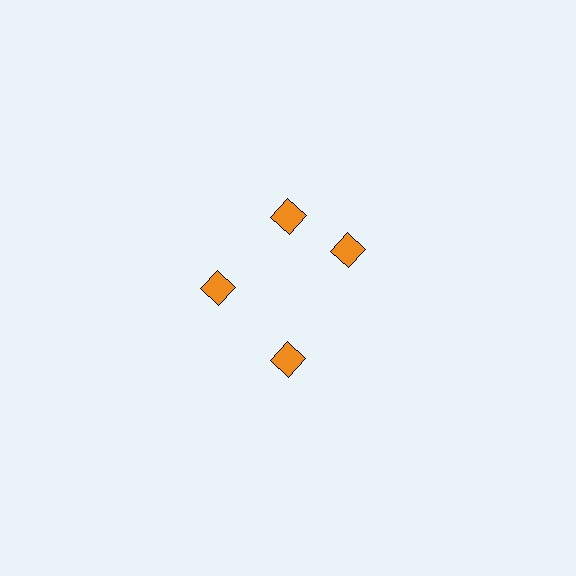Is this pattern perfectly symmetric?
No. The 4 orange diamonds are arranged in a ring, but one element near the 3 o'clock position is rotated out of alignment along the ring, breaking the 4-fold rotational symmetry.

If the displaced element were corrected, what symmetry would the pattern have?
It would have 4-fold rotational symmetry — the pattern would map onto itself every 90 degrees.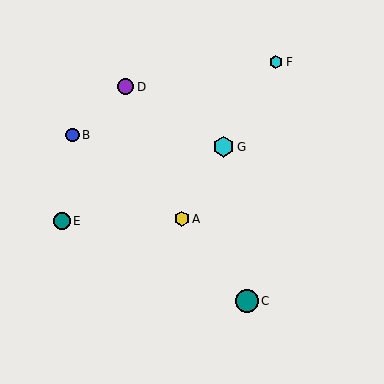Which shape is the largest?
The teal circle (labeled C) is the largest.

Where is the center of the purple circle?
The center of the purple circle is at (125, 87).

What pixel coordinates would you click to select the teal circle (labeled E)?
Click at (62, 221) to select the teal circle E.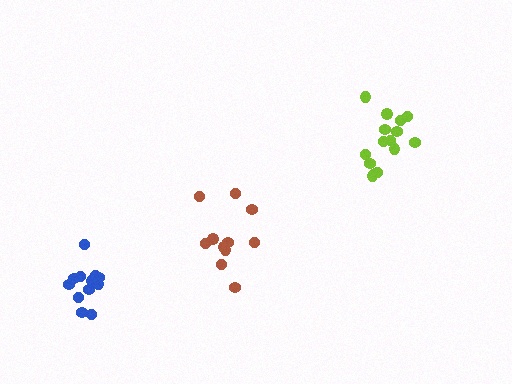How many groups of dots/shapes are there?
There are 3 groups.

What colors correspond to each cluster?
The clusters are colored: lime, brown, blue.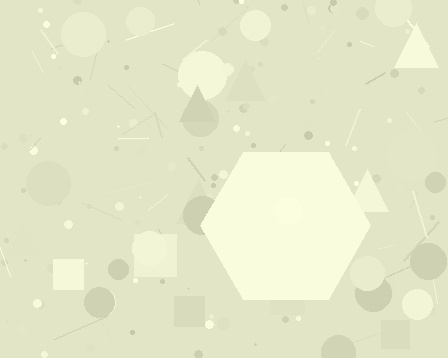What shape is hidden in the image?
A hexagon is hidden in the image.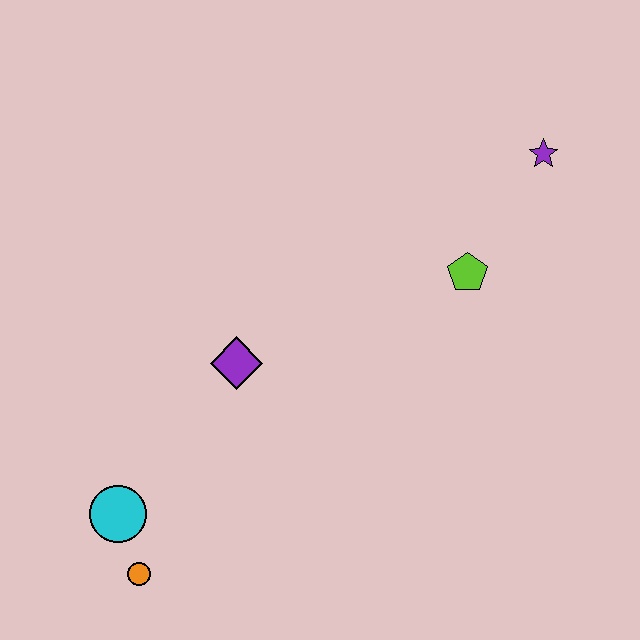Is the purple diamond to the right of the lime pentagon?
No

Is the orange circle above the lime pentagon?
No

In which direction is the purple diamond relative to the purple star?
The purple diamond is to the left of the purple star.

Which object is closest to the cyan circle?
The orange circle is closest to the cyan circle.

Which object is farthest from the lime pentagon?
The orange circle is farthest from the lime pentagon.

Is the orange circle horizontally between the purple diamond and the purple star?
No